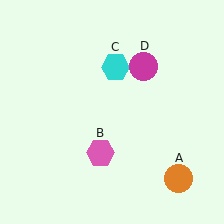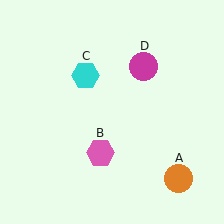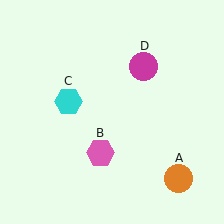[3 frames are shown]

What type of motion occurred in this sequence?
The cyan hexagon (object C) rotated counterclockwise around the center of the scene.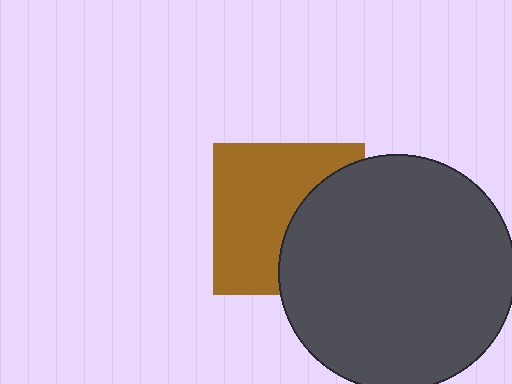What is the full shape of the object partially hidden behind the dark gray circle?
The partially hidden object is a brown square.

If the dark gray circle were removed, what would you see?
You would see the complete brown square.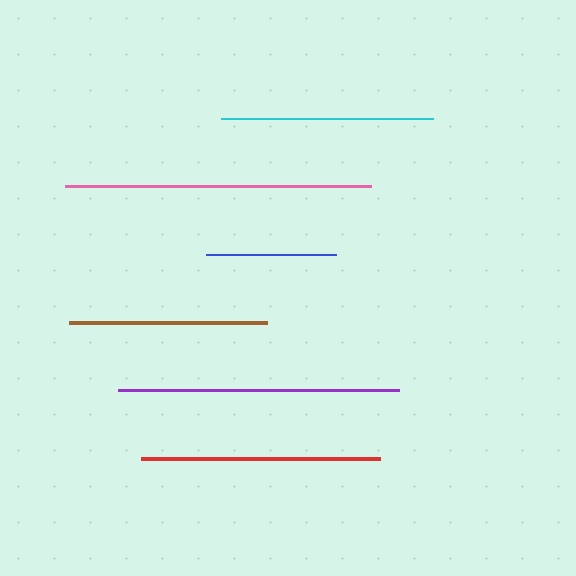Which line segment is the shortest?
The blue line is the shortest at approximately 130 pixels.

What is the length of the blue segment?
The blue segment is approximately 130 pixels long.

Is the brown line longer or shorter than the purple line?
The purple line is longer than the brown line.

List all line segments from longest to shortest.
From longest to shortest: pink, purple, red, cyan, brown, blue.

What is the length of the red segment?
The red segment is approximately 239 pixels long.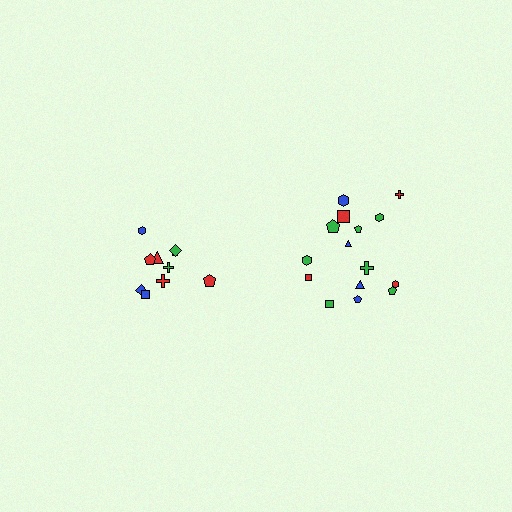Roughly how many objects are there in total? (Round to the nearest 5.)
Roughly 25 objects in total.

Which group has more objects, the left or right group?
The right group.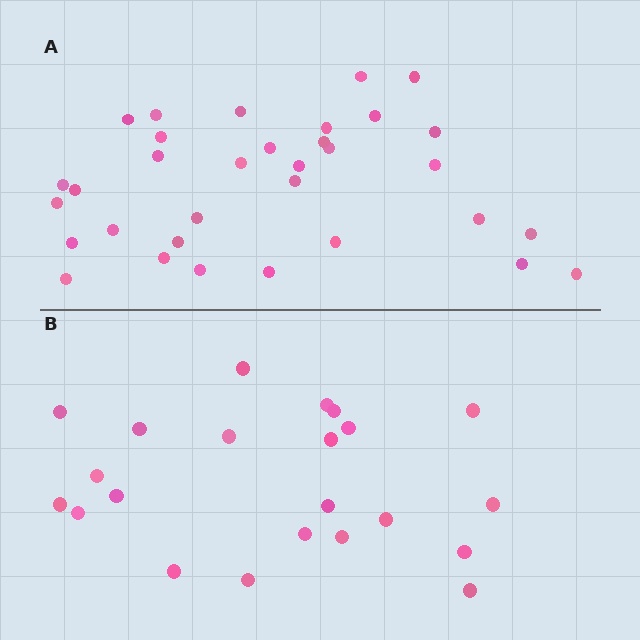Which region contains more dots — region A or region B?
Region A (the top region) has more dots.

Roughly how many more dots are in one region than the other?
Region A has roughly 12 or so more dots than region B.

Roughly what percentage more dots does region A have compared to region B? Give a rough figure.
About 50% more.